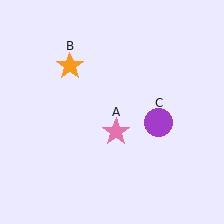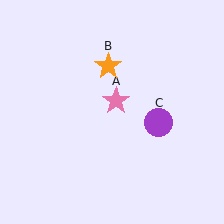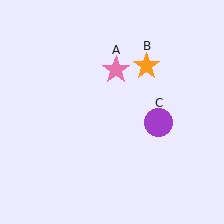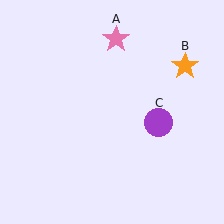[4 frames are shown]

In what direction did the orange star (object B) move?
The orange star (object B) moved right.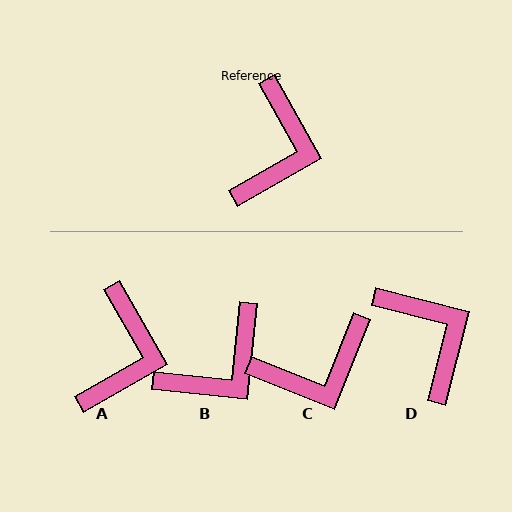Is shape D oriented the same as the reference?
No, it is off by about 46 degrees.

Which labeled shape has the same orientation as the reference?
A.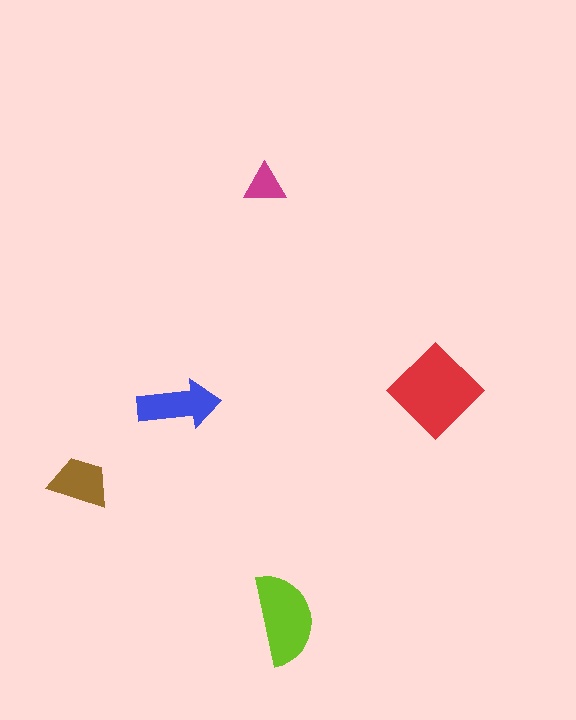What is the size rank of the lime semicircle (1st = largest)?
2nd.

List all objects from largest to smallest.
The red diamond, the lime semicircle, the blue arrow, the brown trapezoid, the magenta triangle.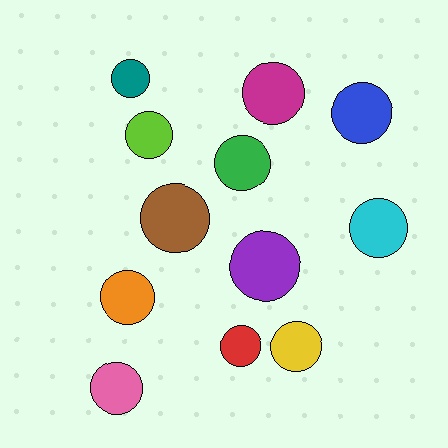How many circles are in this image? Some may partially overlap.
There are 12 circles.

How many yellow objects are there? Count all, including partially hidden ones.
There is 1 yellow object.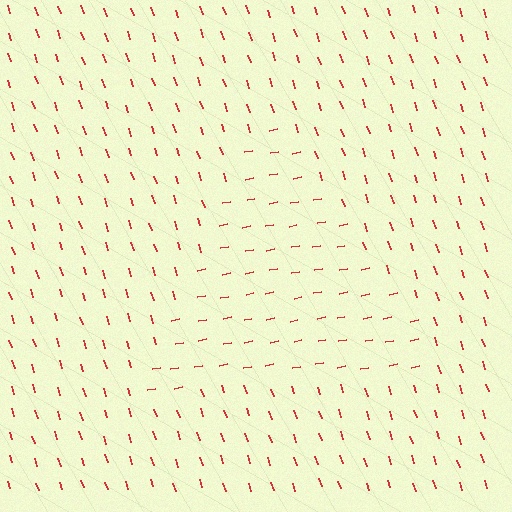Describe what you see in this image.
The image is filled with small red line segments. A triangle region in the image has lines oriented differently from the surrounding lines, creating a visible texture boundary.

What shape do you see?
I see a triangle.